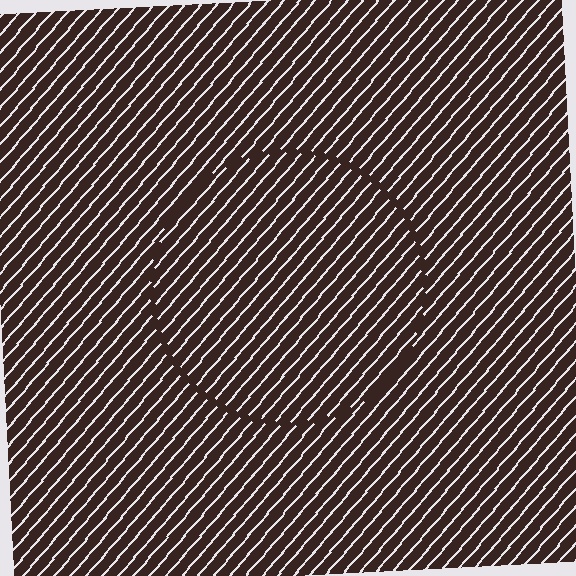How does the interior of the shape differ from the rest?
The interior of the shape contains the same grating, shifted by half a period — the contour is defined by the phase discontinuity where line-ends from the inner and outer gratings abut.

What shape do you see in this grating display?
An illusory circle. The interior of the shape contains the same grating, shifted by half a period — the contour is defined by the phase discontinuity where line-ends from the inner and outer gratings abut.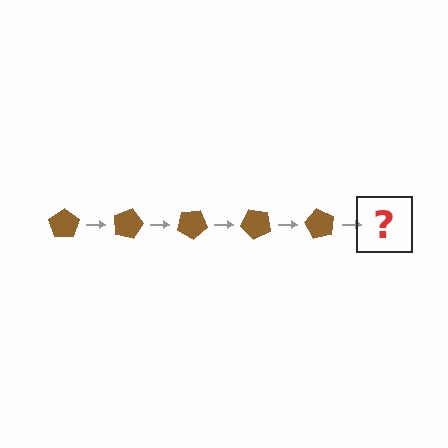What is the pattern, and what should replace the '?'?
The pattern is that the pentagon rotates 15 degrees each step. The '?' should be a brown pentagon rotated 75 degrees.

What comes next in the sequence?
The next element should be a brown pentagon rotated 75 degrees.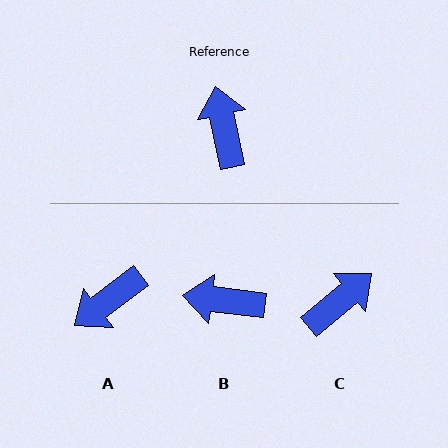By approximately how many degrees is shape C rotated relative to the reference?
Approximately 62 degrees clockwise.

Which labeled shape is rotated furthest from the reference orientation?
A, about 115 degrees away.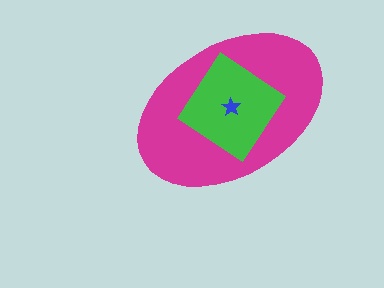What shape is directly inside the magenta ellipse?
The green diamond.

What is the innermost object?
The blue star.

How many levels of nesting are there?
3.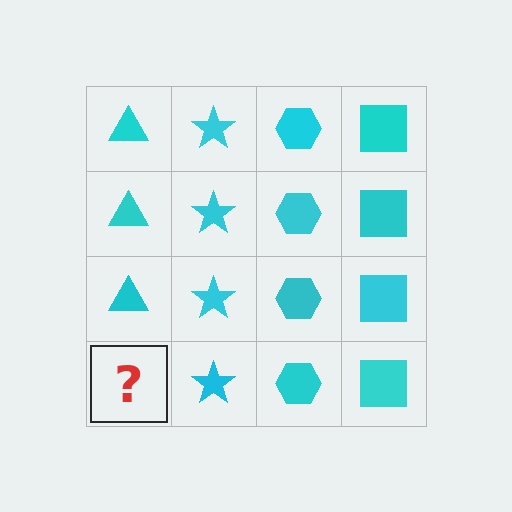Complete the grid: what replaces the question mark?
The question mark should be replaced with a cyan triangle.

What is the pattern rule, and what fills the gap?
The rule is that each column has a consistent shape. The gap should be filled with a cyan triangle.